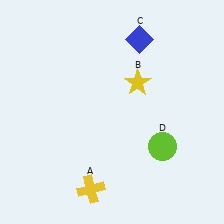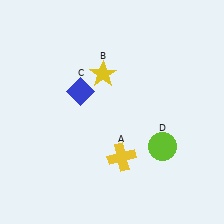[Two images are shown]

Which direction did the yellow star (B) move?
The yellow star (B) moved left.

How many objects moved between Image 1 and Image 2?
3 objects moved between the two images.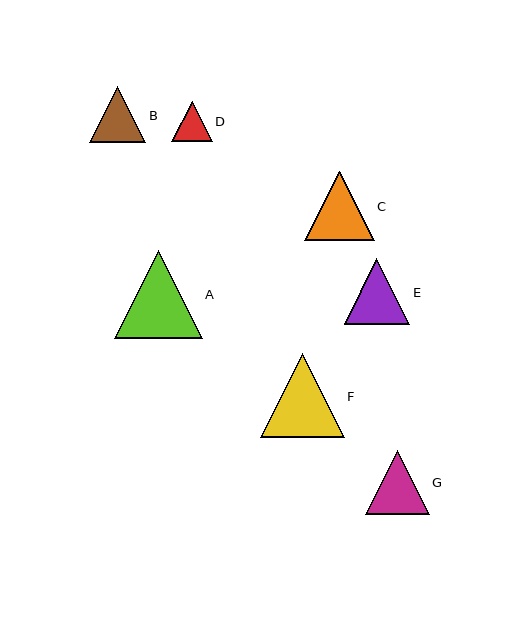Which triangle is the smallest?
Triangle D is the smallest with a size of approximately 41 pixels.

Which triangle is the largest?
Triangle A is the largest with a size of approximately 88 pixels.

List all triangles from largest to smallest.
From largest to smallest: A, F, C, E, G, B, D.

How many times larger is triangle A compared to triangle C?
Triangle A is approximately 1.3 times the size of triangle C.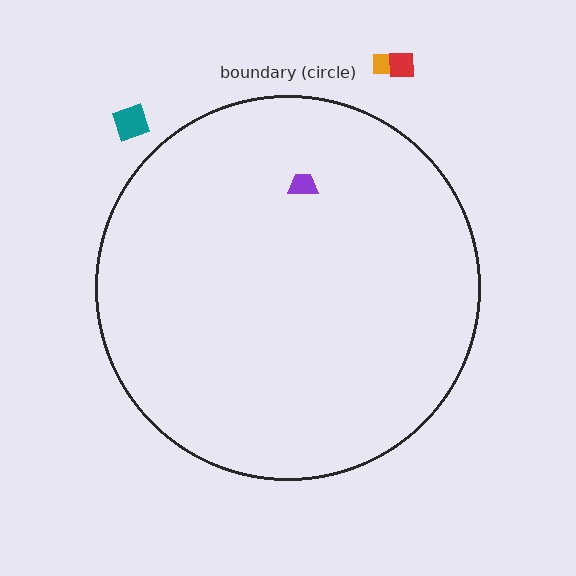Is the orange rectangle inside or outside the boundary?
Outside.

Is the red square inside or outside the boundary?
Outside.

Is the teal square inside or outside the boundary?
Outside.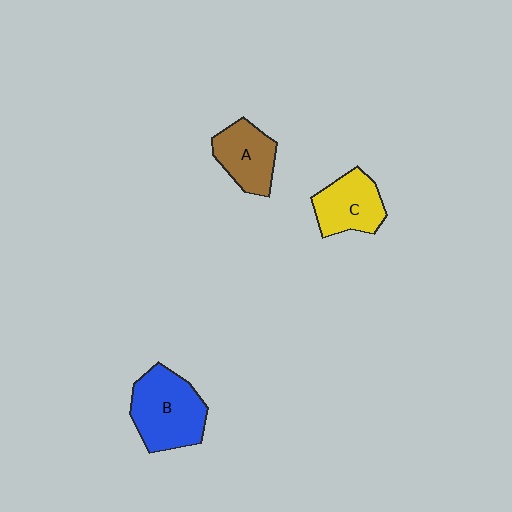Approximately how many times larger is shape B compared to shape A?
Approximately 1.4 times.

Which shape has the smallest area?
Shape A (brown).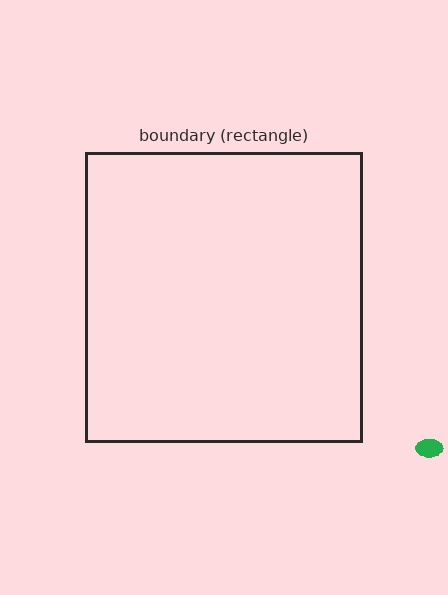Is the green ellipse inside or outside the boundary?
Outside.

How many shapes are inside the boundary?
0 inside, 1 outside.